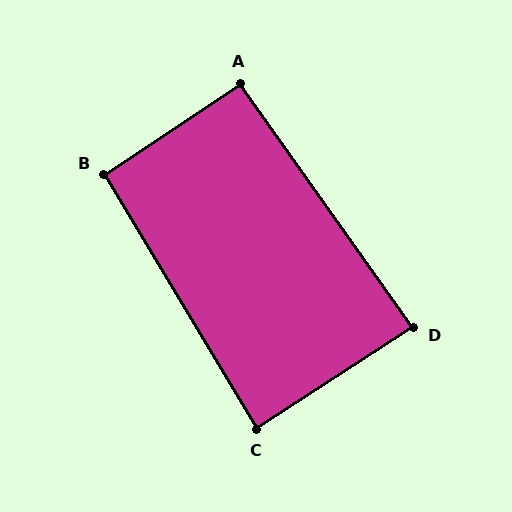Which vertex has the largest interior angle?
B, at approximately 93 degrees.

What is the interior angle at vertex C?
Approximately 88 degrees (approximately right).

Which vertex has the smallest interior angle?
D, at approximately 87 degrees.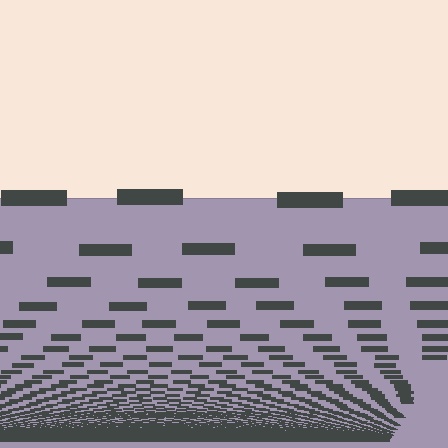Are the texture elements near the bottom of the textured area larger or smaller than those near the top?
Smaller. The gradient is inverted — elements near the bottom are smaller and denser.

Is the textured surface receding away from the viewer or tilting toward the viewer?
The surface appears to tilt toward the viewer. Texture elements get larger and sparser toward the top.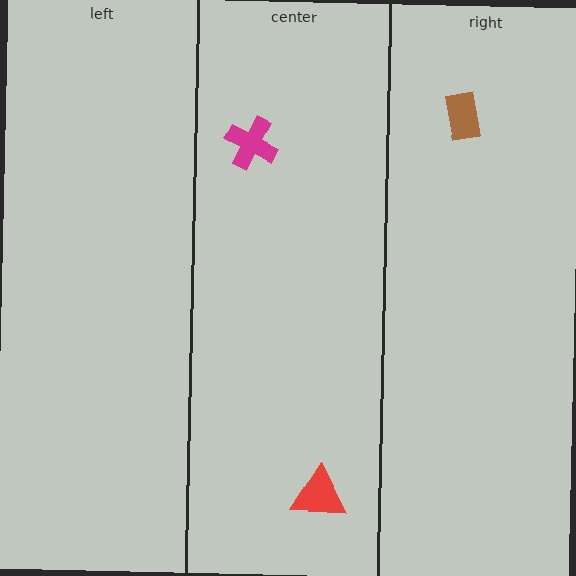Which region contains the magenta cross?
The center region.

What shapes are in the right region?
The brown rectangle.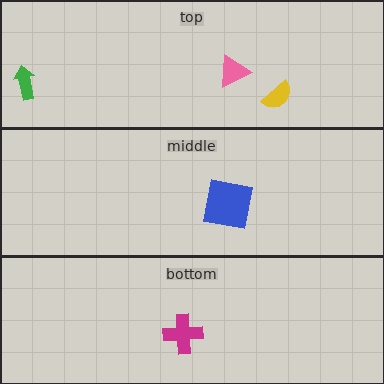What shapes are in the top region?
The pink triangle, the yellow semicircle, the green arrow.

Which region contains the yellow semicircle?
The top region.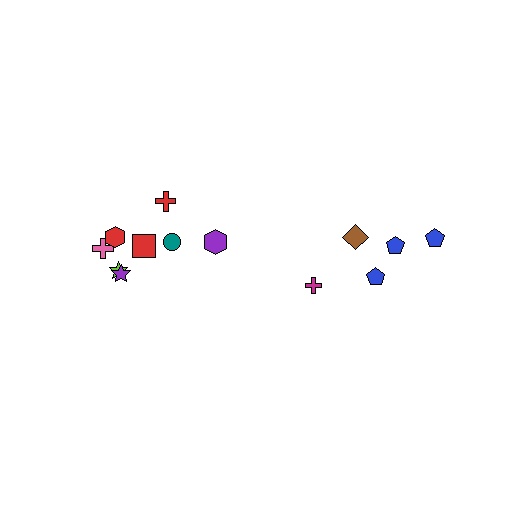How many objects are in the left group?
There are 8 objects.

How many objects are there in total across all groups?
There are 13 objects.